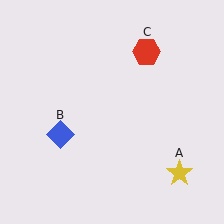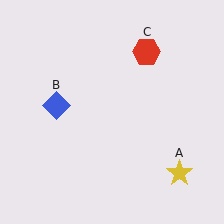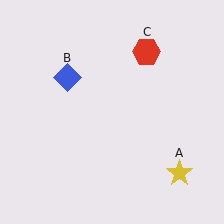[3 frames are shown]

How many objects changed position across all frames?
1 object changed position: blue diamond (object B).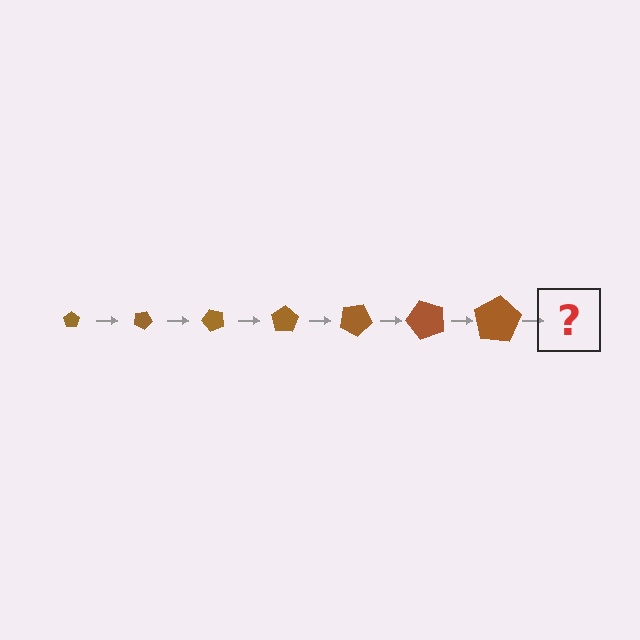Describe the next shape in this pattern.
It should be a pentagon, larger than the previous one and rotated 175 degrees from the start.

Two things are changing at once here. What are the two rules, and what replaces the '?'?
The two rules are that the pentagon grows larger each step and it rotates 25 degrees each step. The '?' should be a pentagon, larger than the previous one and rotated 175 degrees from the start.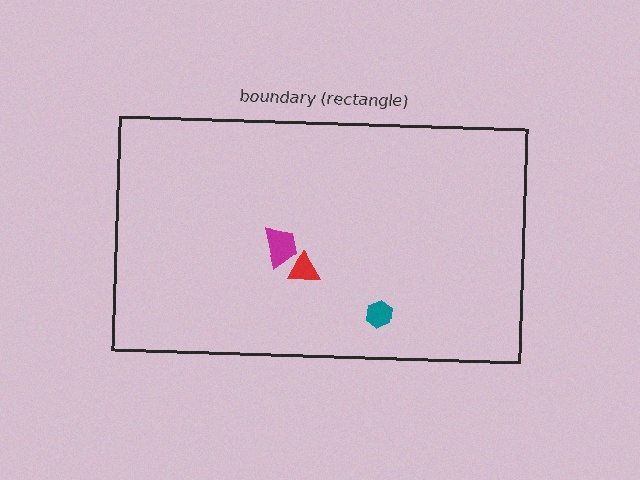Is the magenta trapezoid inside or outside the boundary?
Inside.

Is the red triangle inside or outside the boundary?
Inside.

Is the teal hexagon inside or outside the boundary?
Inside.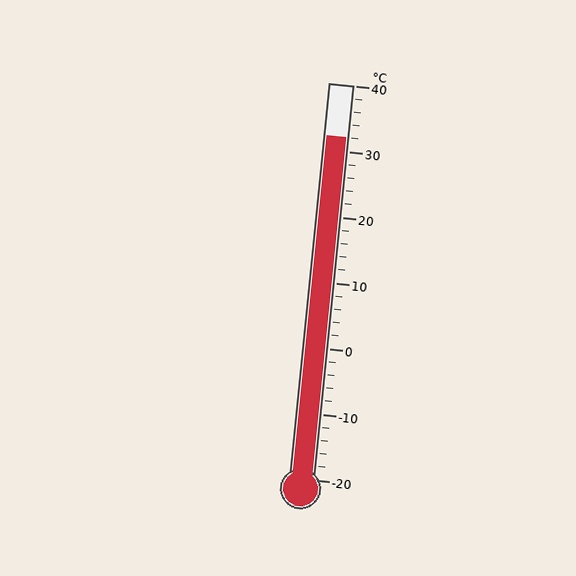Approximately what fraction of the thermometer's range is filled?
The thermometer is filled to approximately 85% of its range.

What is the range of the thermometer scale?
The thermometer scale ranges from -20°C to 40°C.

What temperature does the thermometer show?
The thermometer shows approximately 32°C.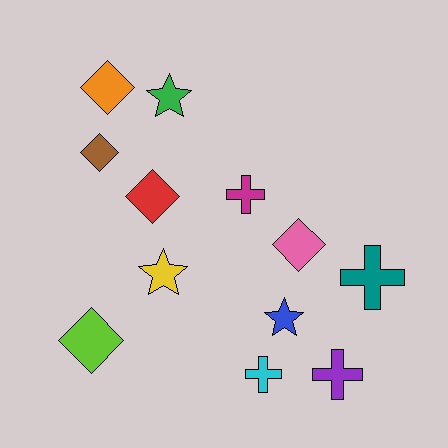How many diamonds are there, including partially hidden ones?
There are 5 diamonds.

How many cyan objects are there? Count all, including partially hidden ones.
There is 1 cyan object.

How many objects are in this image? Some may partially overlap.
There are 12 objects.